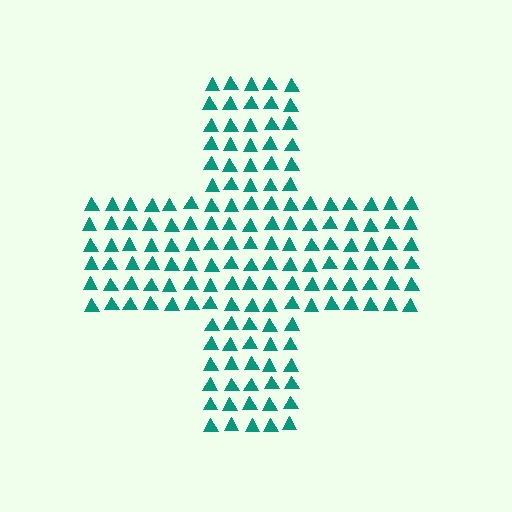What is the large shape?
The large shape is a cross.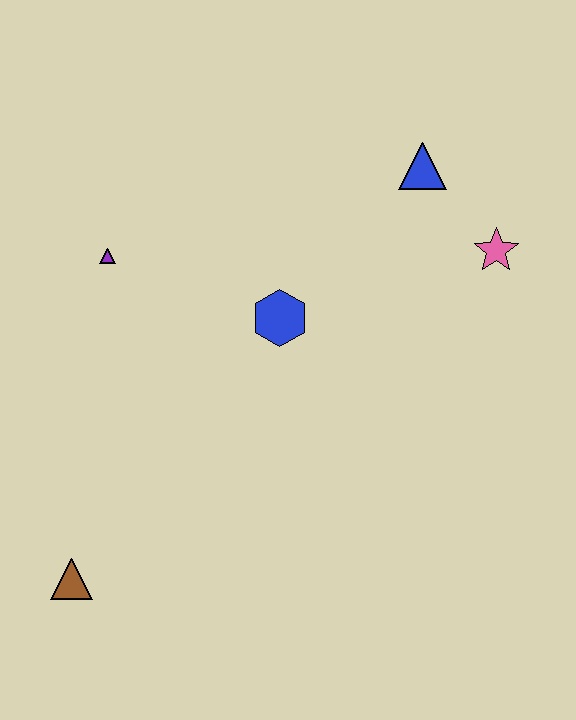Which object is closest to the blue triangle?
The pink star is closest to the blue triangle.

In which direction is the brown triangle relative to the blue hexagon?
The brown triangle is below the blue hexagon.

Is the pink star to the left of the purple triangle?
No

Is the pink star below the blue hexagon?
No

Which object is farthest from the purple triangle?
The pink star is farthest from the purple triangle.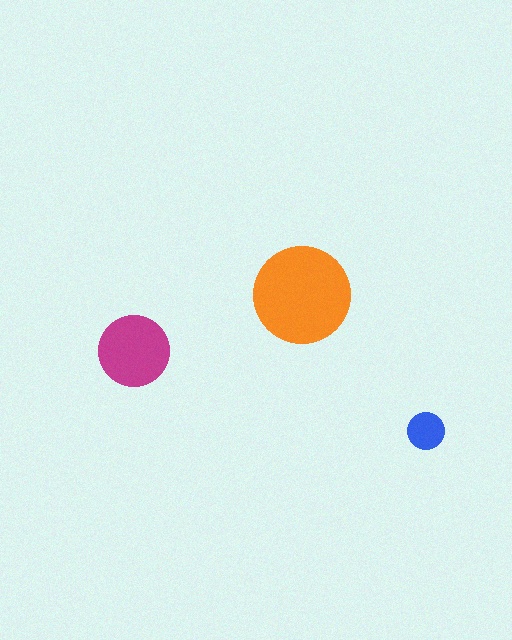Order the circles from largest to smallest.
the orange one, the magenta one, the blue one.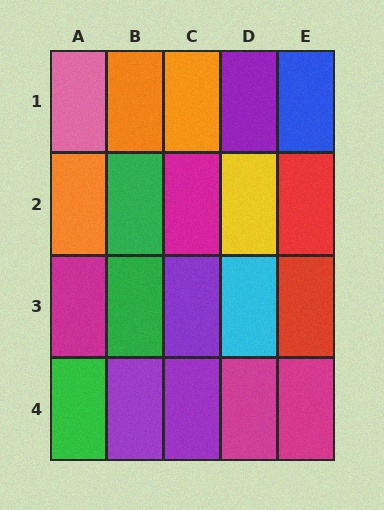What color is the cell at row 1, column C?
Orange.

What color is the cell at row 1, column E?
Blue.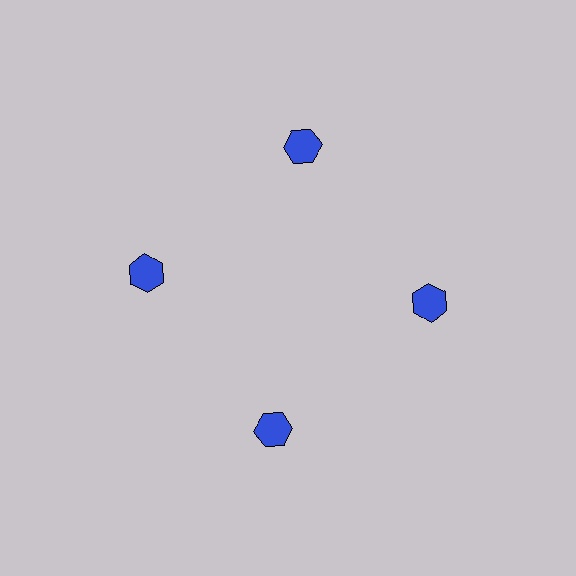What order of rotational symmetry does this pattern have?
This pattern has 4-fold rotational symmetry.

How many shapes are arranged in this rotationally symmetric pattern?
There are 4 shapes, arranged in 4 groups of 1.